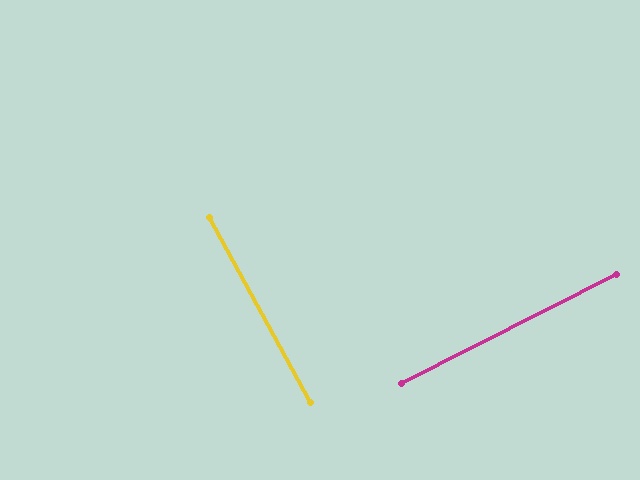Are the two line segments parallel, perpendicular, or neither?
Perpendicular — they meet at approximately 88°.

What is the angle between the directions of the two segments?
Approximately 88 degrees.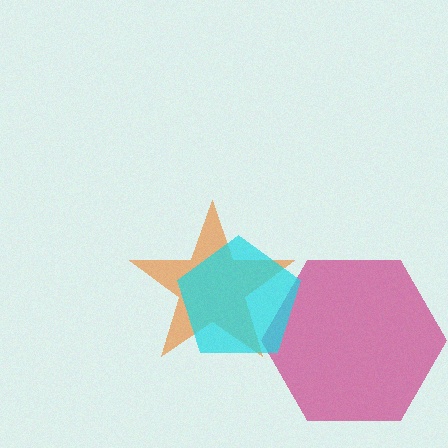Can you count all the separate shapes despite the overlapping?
Yes, there are 3 separate shapes.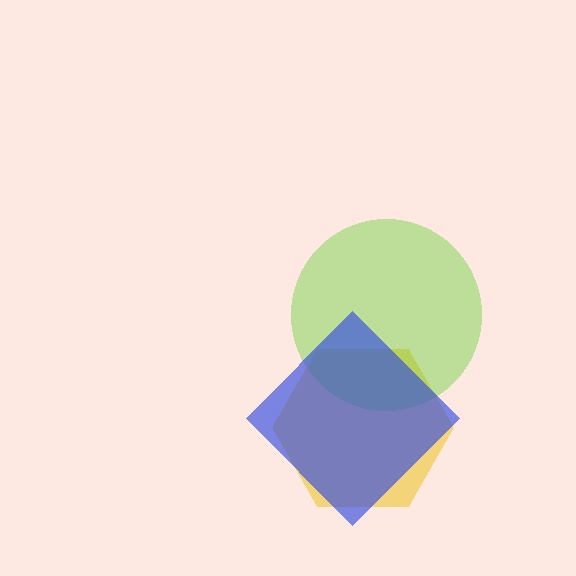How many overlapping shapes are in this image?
There are 3 overlapping shapes in the image.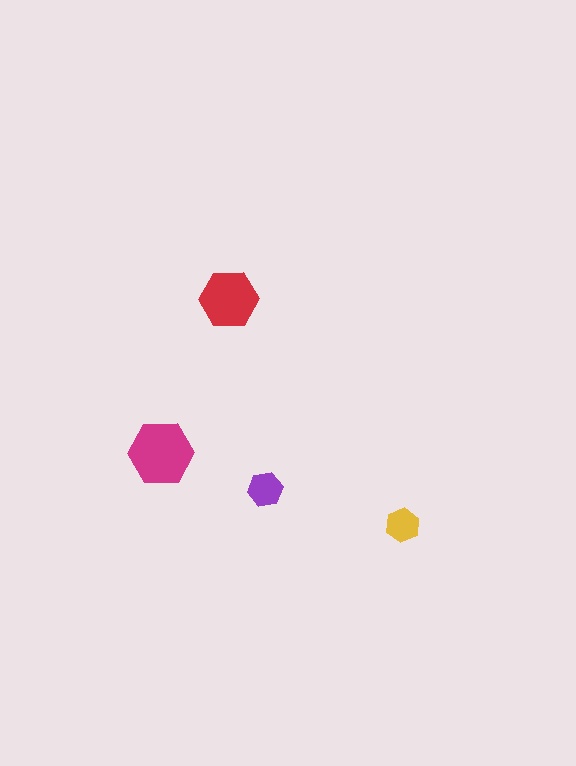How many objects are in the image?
There are 4 objects in the image.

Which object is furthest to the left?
The magenta hexagon is leftmost.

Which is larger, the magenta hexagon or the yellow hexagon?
The magenta one.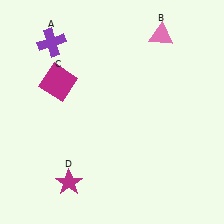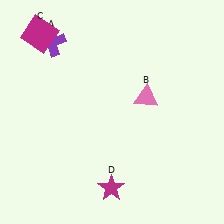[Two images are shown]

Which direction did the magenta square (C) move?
The magenta square (C) moved up.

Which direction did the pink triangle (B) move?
The pink triangle (B) moved down.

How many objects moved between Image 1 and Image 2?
3 objects moved between the two images.